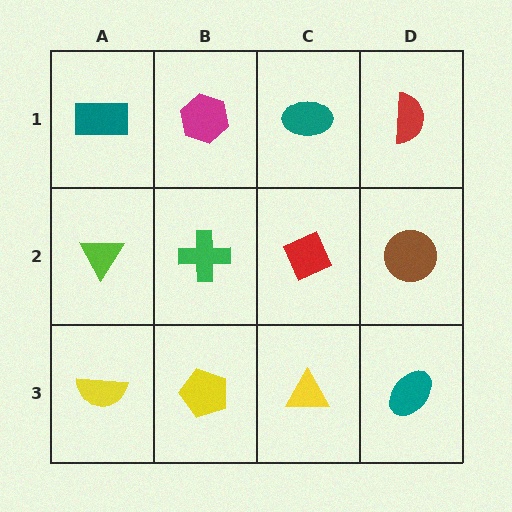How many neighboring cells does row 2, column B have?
4.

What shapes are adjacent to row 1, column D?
A brown circle (row 2, column D), a teal ellipse (row 1, column C).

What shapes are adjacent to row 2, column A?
A teal rectangle (row 1, column A), a yellow semicircle (row 3, column A), a green cross (row 2, column B).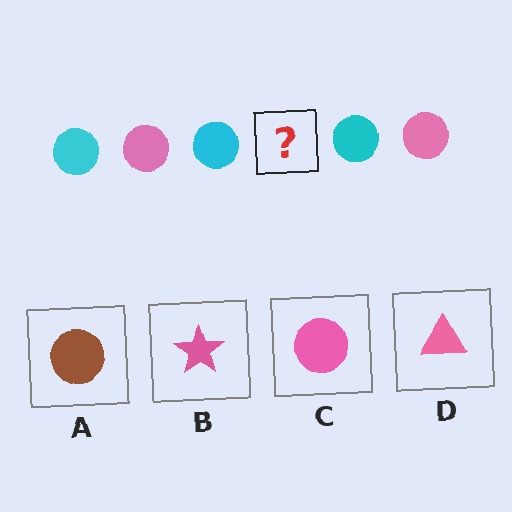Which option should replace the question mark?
Option C.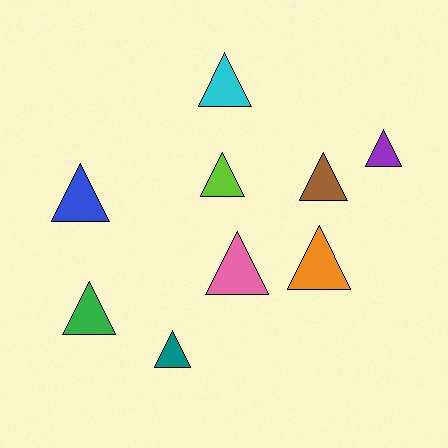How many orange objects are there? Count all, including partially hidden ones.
There is 1 orange object.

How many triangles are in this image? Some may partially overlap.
There are 9 triangles.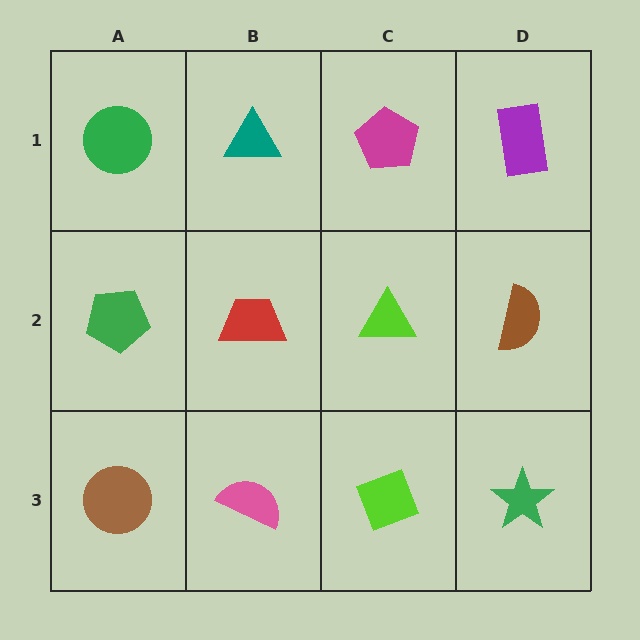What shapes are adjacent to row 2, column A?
A green circle (row 1, column A), a brown circle (row 3, column A), a red trapezoid (row 2, column B).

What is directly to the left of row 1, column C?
A teal triangle.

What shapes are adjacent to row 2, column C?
A magenta pentagon (row 1, column C), a lime diamond (row 3, column C), a red trapezoid (row 2, column B), a brown semicircle (row 2, column D).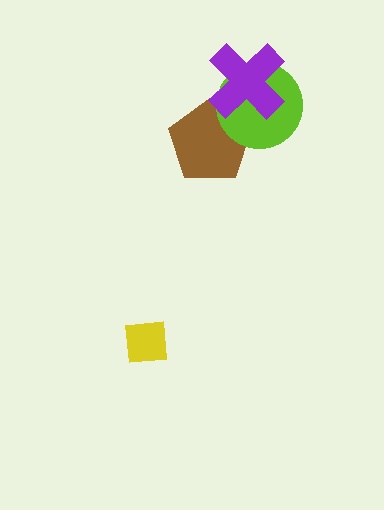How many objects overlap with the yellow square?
0 objects overlap with the yellow square.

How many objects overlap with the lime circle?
2 objects overlap with the lime circle.